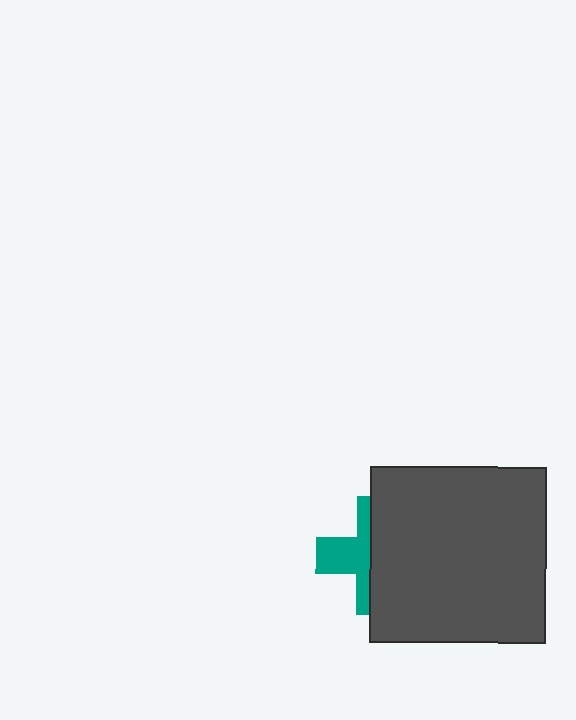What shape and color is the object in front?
The object in front is a dark gray square.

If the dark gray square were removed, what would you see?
You would see the complete teal cross.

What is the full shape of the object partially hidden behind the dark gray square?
The partially hidden object is a teal cross.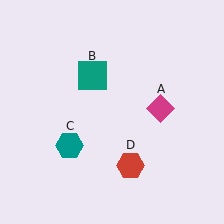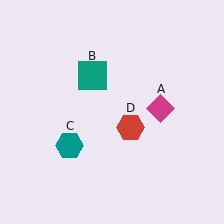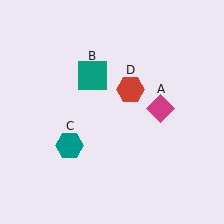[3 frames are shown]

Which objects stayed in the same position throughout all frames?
Magenta diamond (object A) and teal square (object B) and teal hexagon (object C) remained stationary.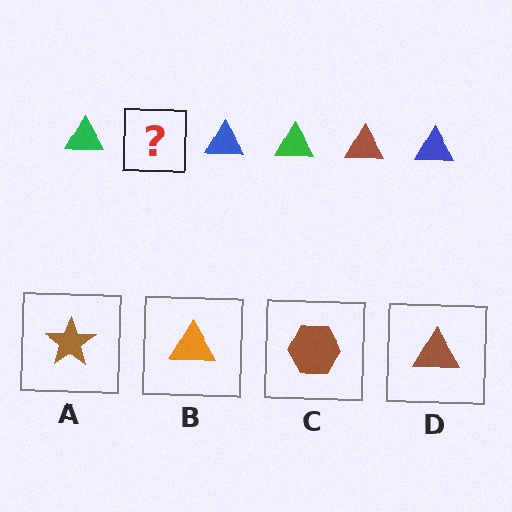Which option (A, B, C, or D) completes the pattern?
D.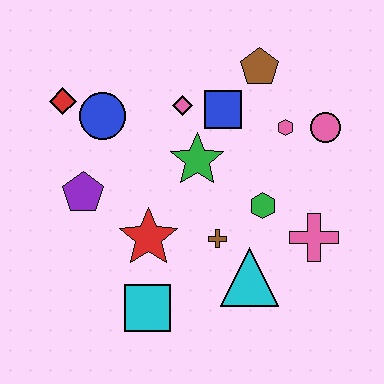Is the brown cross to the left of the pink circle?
Yes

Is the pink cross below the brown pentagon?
Yes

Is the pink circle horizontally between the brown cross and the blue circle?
No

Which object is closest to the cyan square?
The red star is closest to the cyan square.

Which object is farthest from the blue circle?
The pink cross is farthest from the blue circle.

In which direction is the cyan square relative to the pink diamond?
The cyan square is below the pink diamond.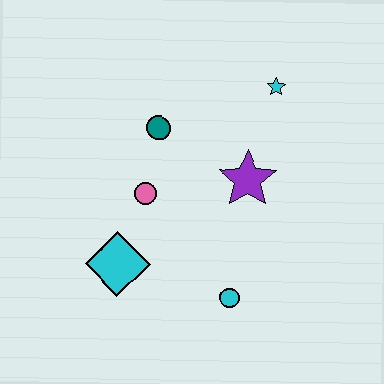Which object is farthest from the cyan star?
The cyan diamond is farthest from the cyan star.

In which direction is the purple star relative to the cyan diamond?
The purple star is to the right of the cyan diamond.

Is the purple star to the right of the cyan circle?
Yes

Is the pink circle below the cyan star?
Yes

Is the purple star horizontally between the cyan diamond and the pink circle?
No